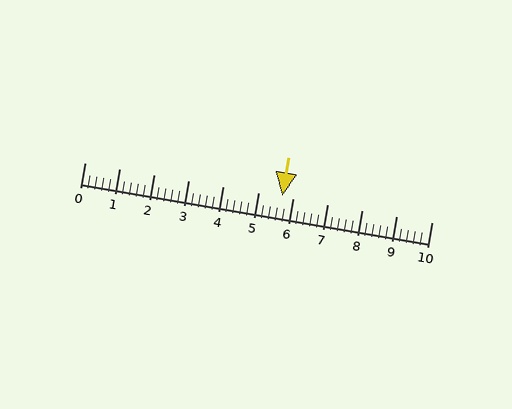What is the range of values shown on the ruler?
The ruler shows values from 0 to 10.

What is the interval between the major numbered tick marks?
The major tick marks are spaced 1 units apart.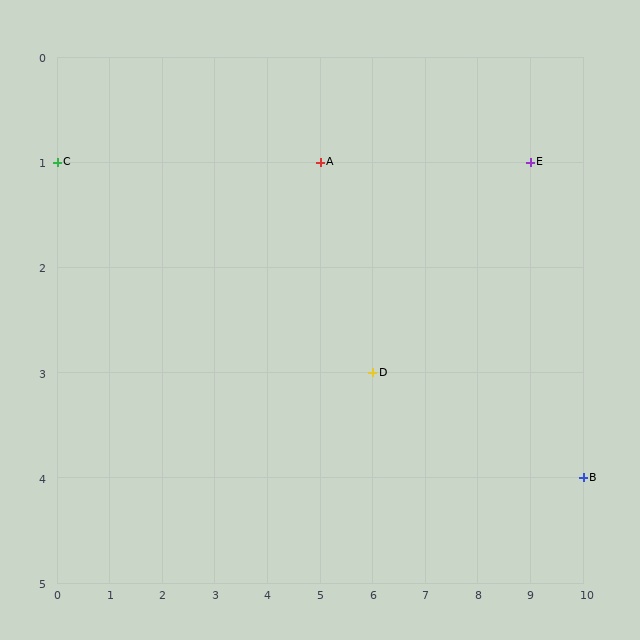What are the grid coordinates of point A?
Point A is at grid coordinates (5, 1).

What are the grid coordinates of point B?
Point B is at grid coordinates (10, 4).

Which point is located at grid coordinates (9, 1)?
Point E is at (9, 1).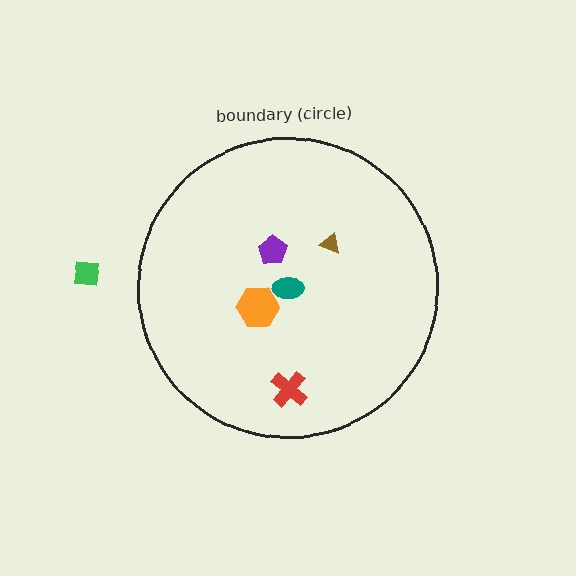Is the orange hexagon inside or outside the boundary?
Inside.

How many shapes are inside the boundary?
5 inside, 1 outside.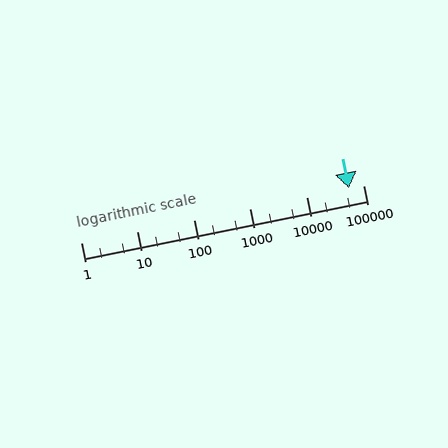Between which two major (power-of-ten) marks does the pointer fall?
The pointer is between 10000 and 100000.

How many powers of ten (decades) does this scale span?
The scale spans 5 decades, from 1 to 100000.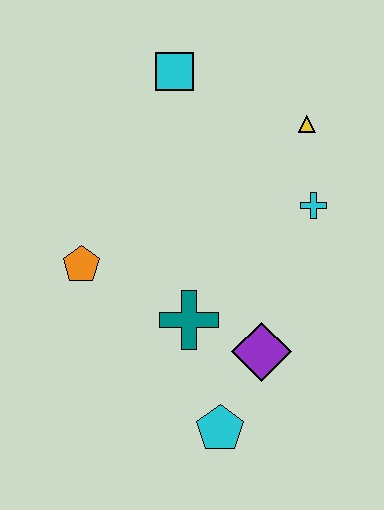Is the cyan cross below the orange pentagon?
No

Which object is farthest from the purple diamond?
The cyan square is farthest from the purple diamond.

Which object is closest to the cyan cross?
The yellow triangle is closest to the cyan cross.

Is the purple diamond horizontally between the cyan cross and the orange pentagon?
Yes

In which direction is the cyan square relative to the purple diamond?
The cyan square is above the purple diamond.